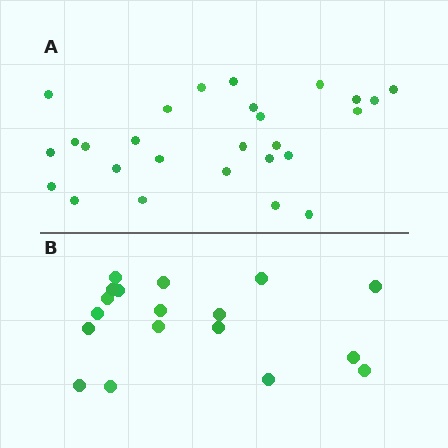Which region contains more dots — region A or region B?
Region A (the top region) has more dots.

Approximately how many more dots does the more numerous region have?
Region A has roughly 8 or so more dots than region B.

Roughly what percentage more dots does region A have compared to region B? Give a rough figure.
About 50% more.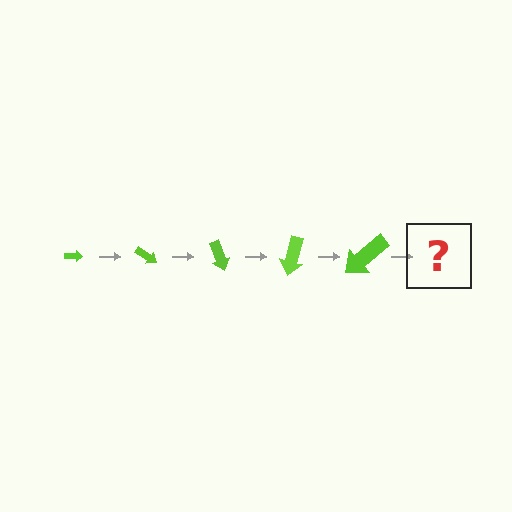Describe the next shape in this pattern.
It should be an arrow, larger than the previous one and rotated 175 degrees from the start.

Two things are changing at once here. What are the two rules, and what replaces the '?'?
The two rules are that the arrow grows larger each step and it rotates 35 degrees each step. The '?' should be an arrow, larger than the previous one and rotated 175 degrees from the start.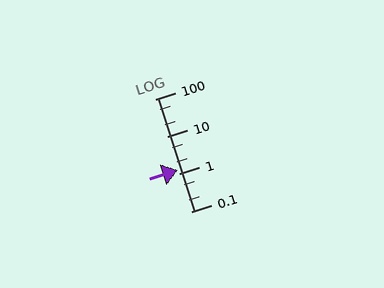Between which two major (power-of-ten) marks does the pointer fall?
The pointer is between 1 and 10.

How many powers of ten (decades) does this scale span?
The scale spans 3 decades, from 0.1 to 100.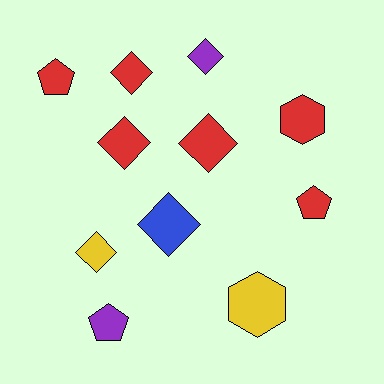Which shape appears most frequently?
Diamond, with 6 objects.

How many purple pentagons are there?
There is 1 purple pentagon.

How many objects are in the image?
There are 11 objects.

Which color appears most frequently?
Red, with 6 objects.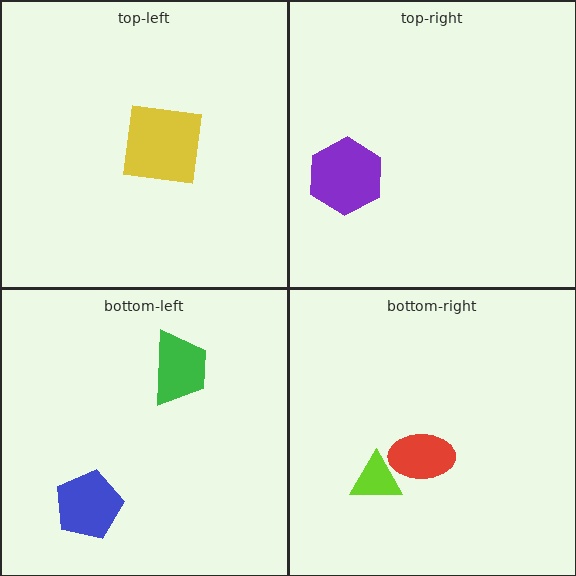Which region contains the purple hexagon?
The top-right region.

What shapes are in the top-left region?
The yellow square.